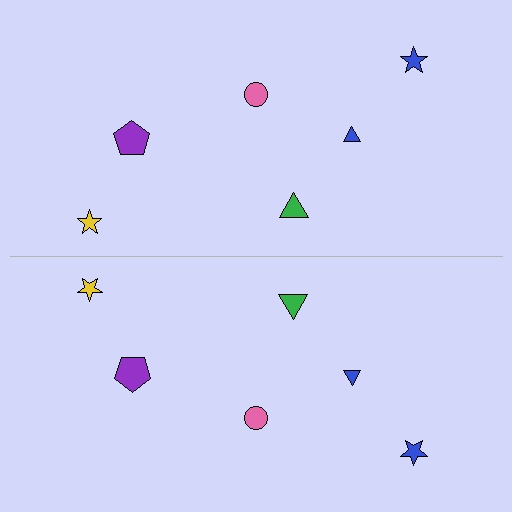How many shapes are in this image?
There are 12 shapes in this image.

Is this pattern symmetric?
Yes, this pattern has bilateral (reflection) symmetry.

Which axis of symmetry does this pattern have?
The pattern has a horizontal axis of symmetry running through the center of the image.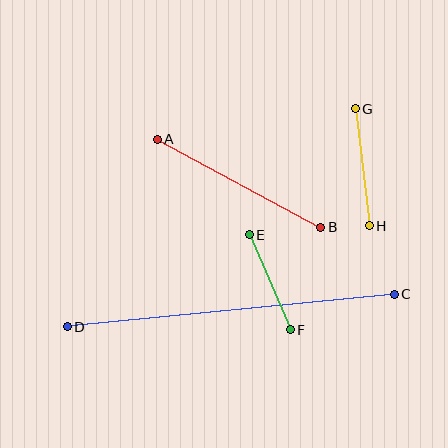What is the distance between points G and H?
The distance is approximately 118 pixels.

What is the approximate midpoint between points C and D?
The midpoint is at approximately (231, 310) pixels.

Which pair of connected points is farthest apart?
Points C and D are farthest apart.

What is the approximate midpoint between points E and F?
The midpoint is at approximately (270, 282) pixels.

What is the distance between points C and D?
The distance is approximately 329 pixels.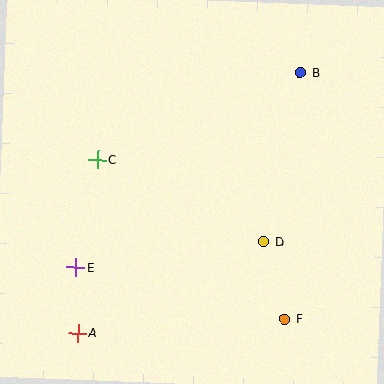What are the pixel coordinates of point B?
Point B is at (300, 72).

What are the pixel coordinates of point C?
Point C is at (97, 160).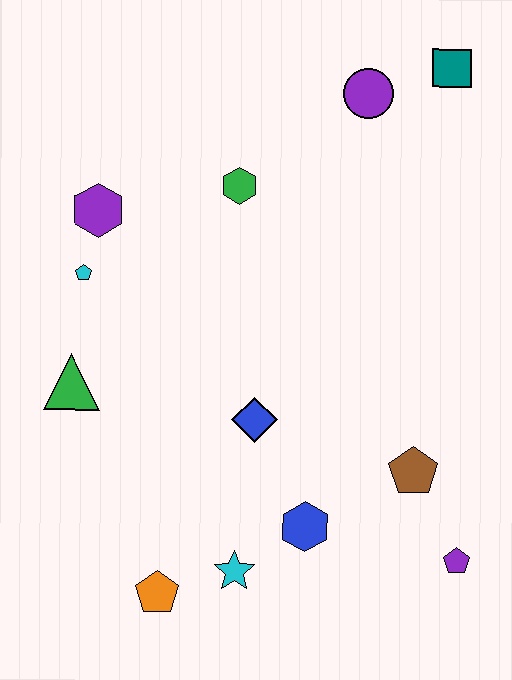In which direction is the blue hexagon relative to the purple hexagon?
The blue hexagon is below the purple hexagon.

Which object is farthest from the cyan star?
The teal square is farthest from the cyan star.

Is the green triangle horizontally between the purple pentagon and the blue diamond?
No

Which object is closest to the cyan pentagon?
The purple hexagon is closest to the cyan pentagon.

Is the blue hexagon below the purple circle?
Yes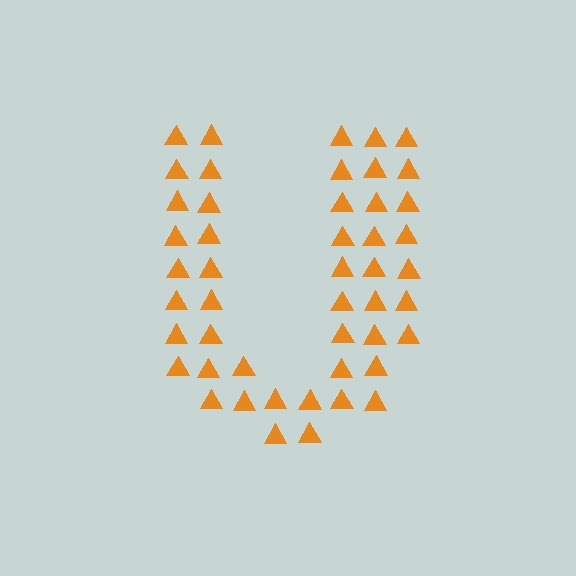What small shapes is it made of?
It is made of small triangles.